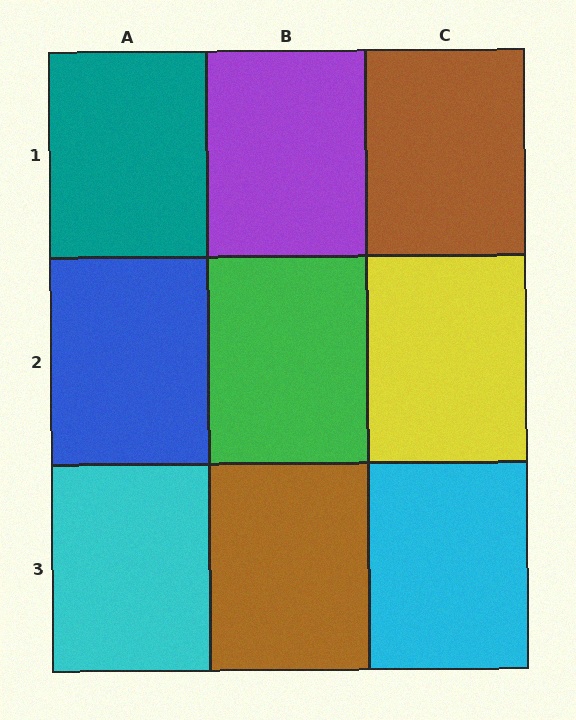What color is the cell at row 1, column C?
Brown.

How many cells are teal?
1 cell is teal.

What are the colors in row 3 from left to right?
Cyan, brown, cyan.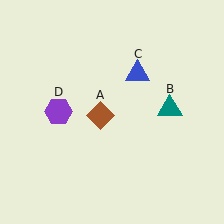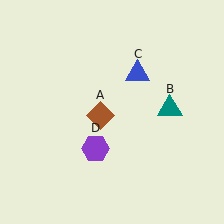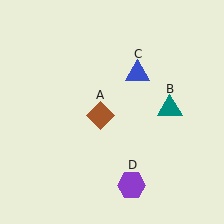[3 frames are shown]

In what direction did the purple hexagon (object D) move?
The purple hexagon (object D) moved down and to the right.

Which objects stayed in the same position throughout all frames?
Brown diamond (object A) and teal triangle (object B) and blue triangle (object C) remained stationary.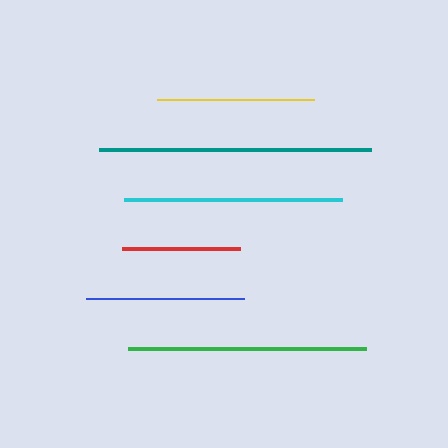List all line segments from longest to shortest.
From longest to shortest: teal, green, cyan, blue, yellow, red.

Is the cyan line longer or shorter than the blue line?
The cyan line is longer than the blue line.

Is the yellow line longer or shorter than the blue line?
The blue line is longer than the yellow line.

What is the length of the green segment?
The green segment is approximately 239 pixels long.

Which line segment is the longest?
The teal line is the longest at approximately 272 pixels.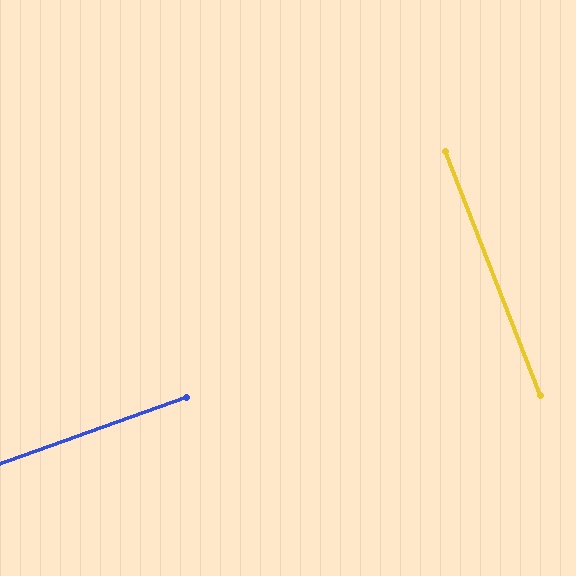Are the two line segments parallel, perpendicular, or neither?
Perpendicular — they meet at approximately 88°.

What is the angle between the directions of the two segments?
Approximately 88 degrees.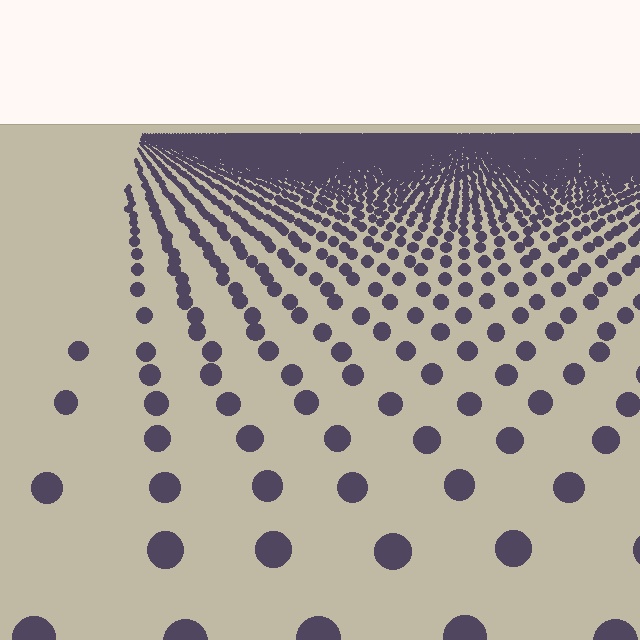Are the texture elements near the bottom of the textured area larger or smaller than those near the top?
Larger. Near the bottom, elements are closer to the viewer and appear at a bigger on-screen size.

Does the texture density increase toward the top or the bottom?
Density increases toward the top.